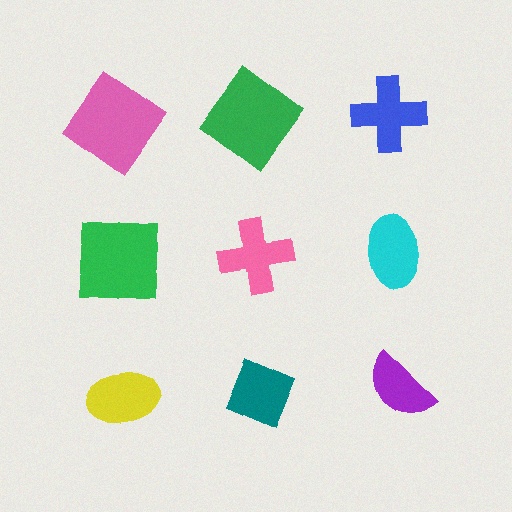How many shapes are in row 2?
3 shapes.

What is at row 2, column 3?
A cyan ellipse.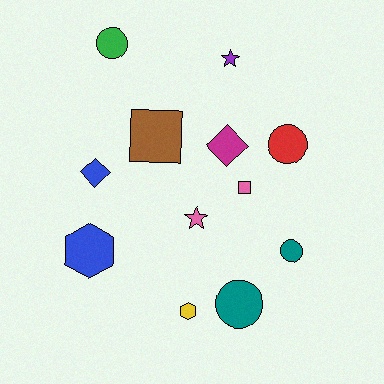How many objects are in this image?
There are 12 objects.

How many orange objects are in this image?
There are no orange objects.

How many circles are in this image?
There are 4 circles.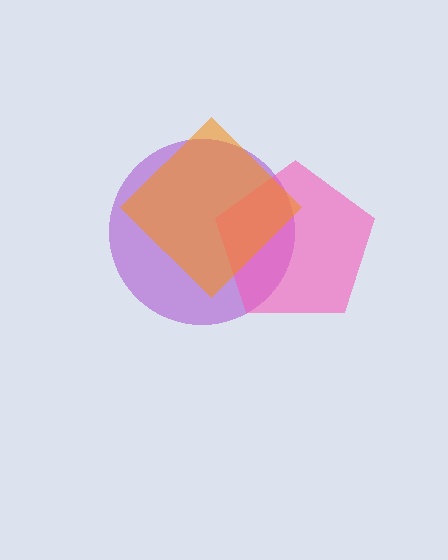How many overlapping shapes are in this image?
There are 3 overlapping shapes in the image.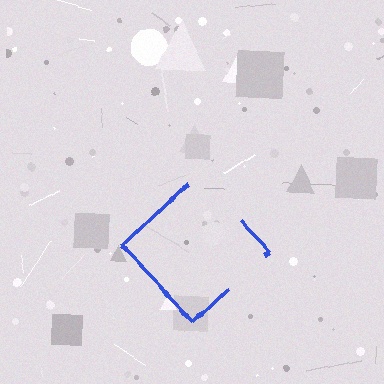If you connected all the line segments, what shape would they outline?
They would outline a diamond.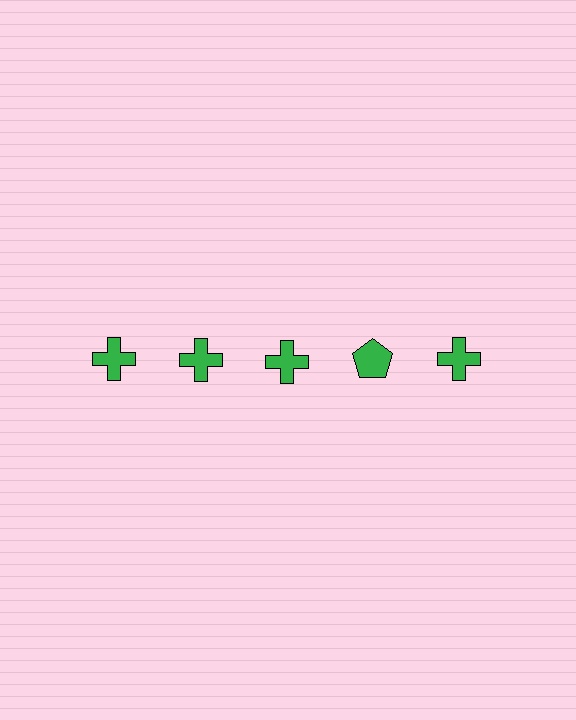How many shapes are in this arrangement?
There are 5 shapes arranged in a grid pattern.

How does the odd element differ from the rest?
It has a different shape: pentagon instead of cross.